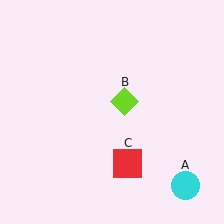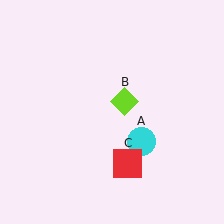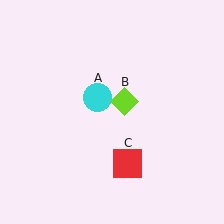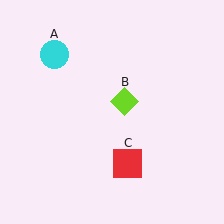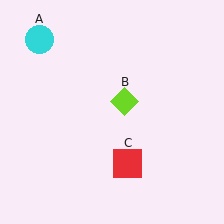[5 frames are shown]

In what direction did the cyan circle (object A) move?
The cyan circle (object A) moved up and to the left.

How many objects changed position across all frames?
1 object changed position: cyan circle (object A).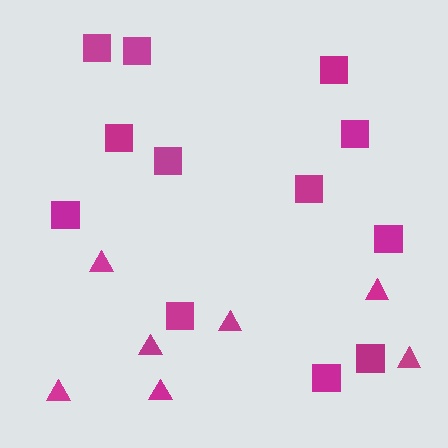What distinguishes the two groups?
There are 2 groups: one group of triangles (7) and one group of squares (12).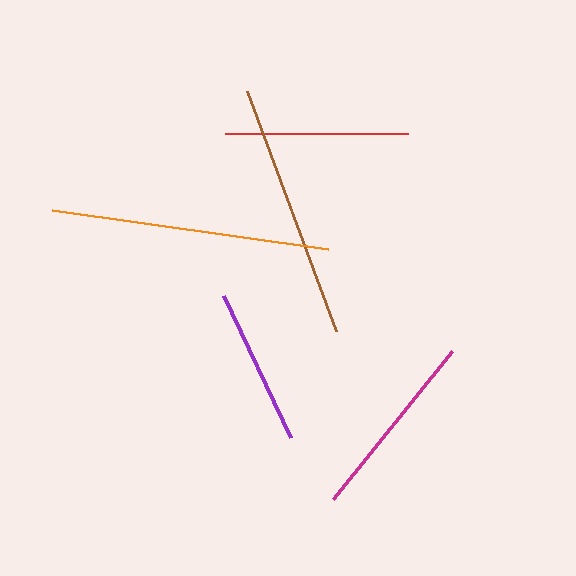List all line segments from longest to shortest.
From longest to shortest: orange, brown, magenta, red, purple.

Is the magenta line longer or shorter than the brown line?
The brown line is longer than the magenta line.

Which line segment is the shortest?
The purple line is the shortest at approximately 158 pixels.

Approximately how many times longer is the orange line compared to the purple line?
The orange line is approximately 1.8 times the length of the purple line.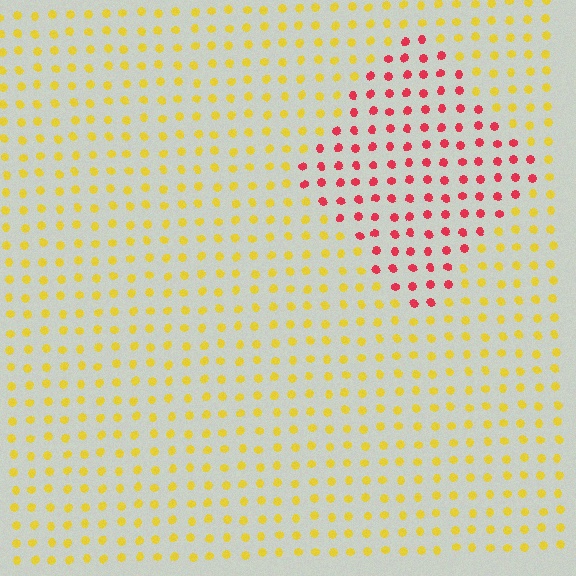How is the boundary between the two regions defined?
The boundary is defined purely by a slight shift in hue (about 63 degrees). Spacing, size, and orientation are identical on both sides.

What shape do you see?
I see a diamond.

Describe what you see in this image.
The image is filled with small yellow elements in a uniform arrangement. A diamond-shaped region is visible where the elements are tinted to a slightly different hue, forming a subtle color boundary.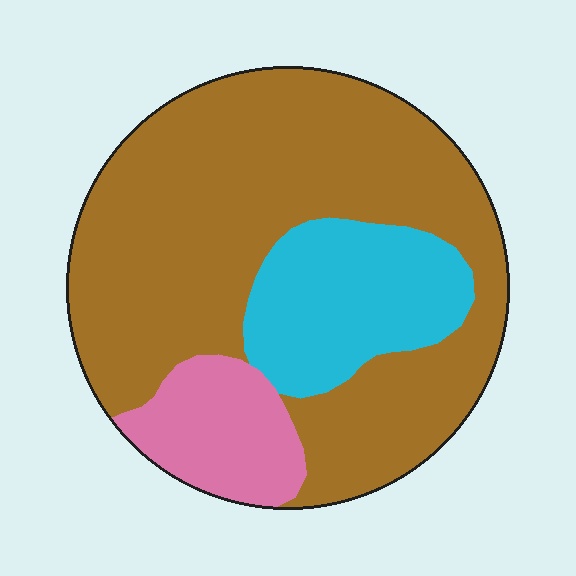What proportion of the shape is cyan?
Cyan covers around 20% of the shape.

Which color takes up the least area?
Pink, at roughly 15%.